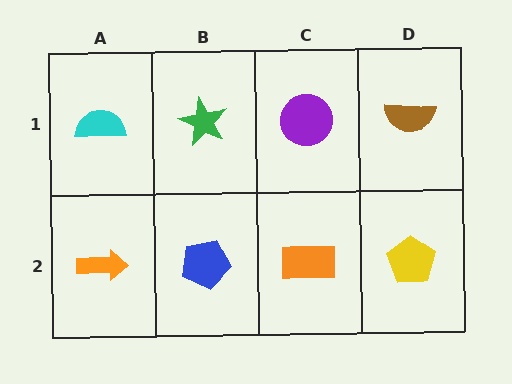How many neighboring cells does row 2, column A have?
2.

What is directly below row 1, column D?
A yellow pentagon.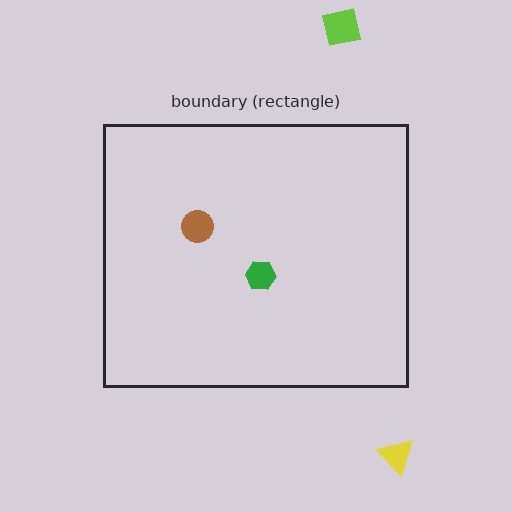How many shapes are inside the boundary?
2 inside, 2 outside.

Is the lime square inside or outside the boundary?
Outside.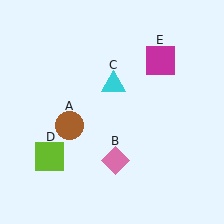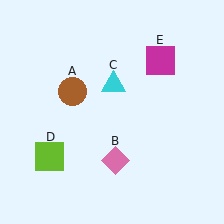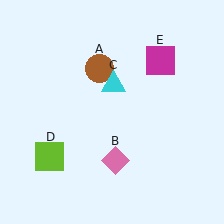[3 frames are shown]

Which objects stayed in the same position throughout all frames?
Pink diamond (object B) and cyan triangle (object C) and lime square (object D) and magenta square (object E) remained stationary.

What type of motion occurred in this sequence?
The brown circle (object A) rotated clockwise around the center of the scene.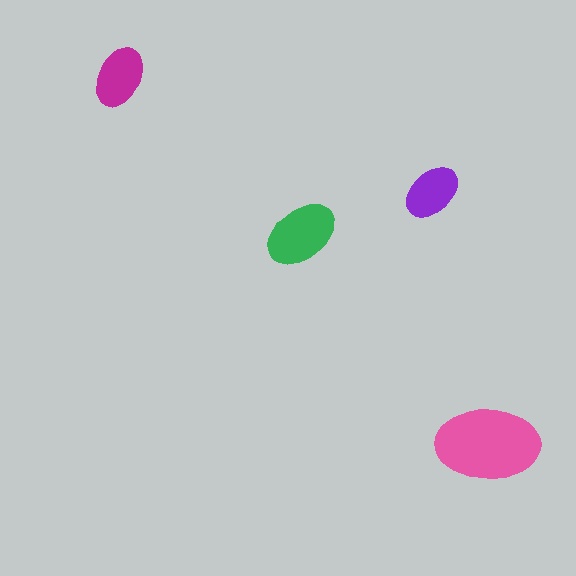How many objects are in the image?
There are 4 objects in the image.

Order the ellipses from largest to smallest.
the pink one, the green one, the magenta one, the purple one.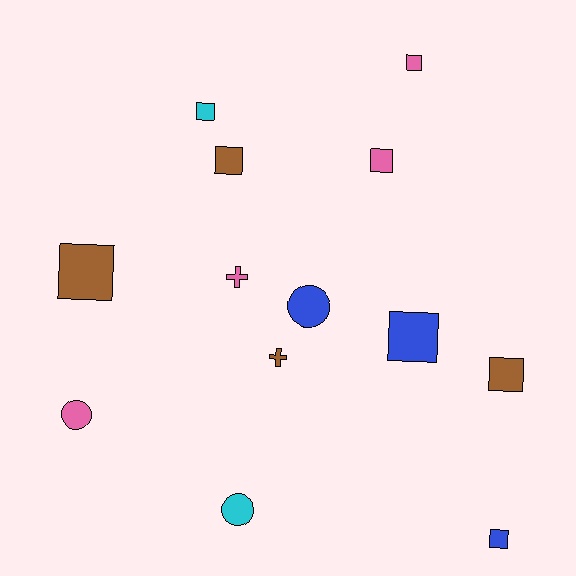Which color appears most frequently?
Pink, with 4 objects.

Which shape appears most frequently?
Square, with 8 objects.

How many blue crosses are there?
There are no blue crosses.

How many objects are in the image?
There are 13 objects.